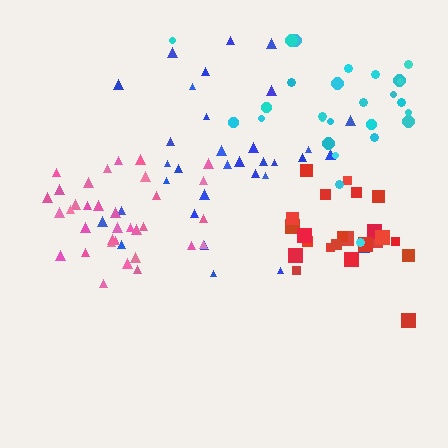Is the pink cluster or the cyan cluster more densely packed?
Pink.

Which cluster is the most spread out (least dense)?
Blue.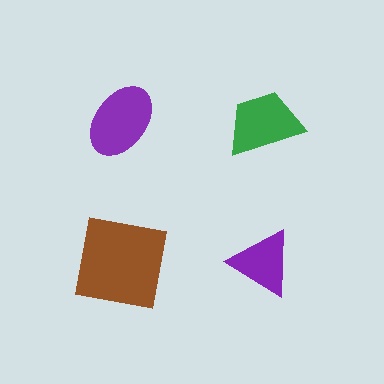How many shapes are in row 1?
2 shapes.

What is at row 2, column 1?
A brown square.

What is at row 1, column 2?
A green trapezoid.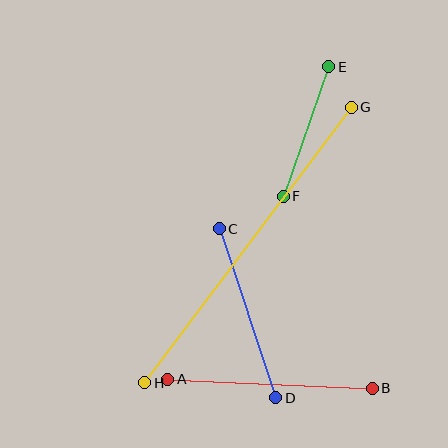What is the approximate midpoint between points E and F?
The midpoint is at approximately (306, 131) pixels.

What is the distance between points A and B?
The distance is approximately 205 pixels.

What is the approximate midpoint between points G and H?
The midpoint is at approximately (248, 245) pixels.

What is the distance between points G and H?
The distance is approximately 344 pixels.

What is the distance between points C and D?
The distance is approximately 179 pixels.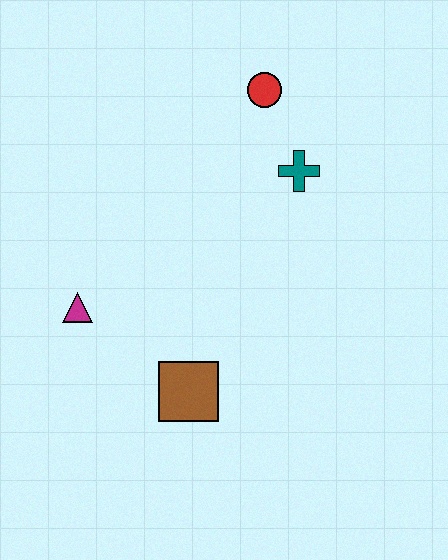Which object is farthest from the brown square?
The red circle is farthest from the brown square.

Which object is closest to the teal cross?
The red circle is closest to the teal cross.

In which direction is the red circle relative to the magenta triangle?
The red circle is above the magenta triangle.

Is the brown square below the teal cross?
Yes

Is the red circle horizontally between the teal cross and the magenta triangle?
Yes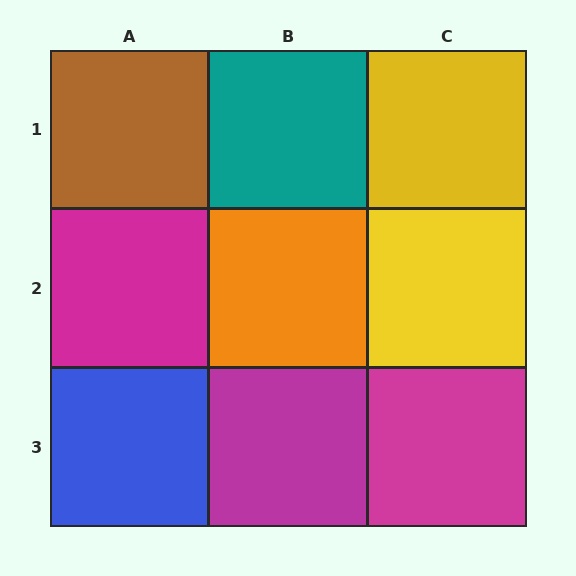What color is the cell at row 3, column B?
Magenta.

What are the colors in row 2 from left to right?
Magenta, orange, yellow.